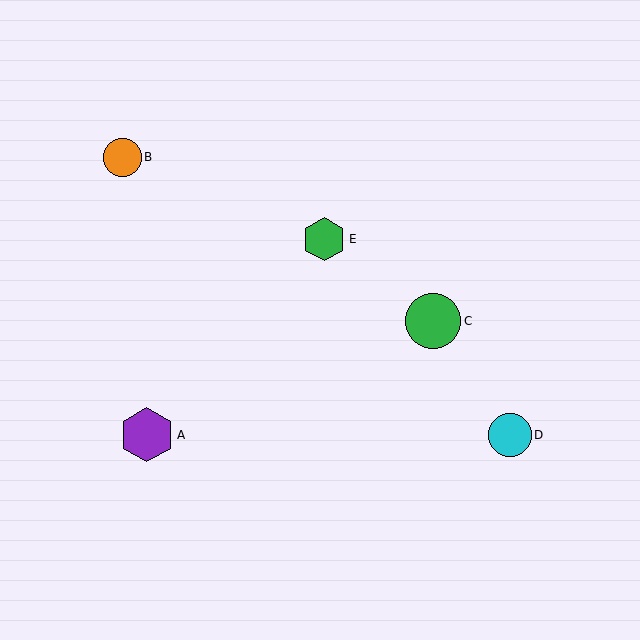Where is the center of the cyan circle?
The center of the cyan circle is at (510, 435).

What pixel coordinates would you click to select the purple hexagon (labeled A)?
Click at (147, 435) to select the purple hexagon A.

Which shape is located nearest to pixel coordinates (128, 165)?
The orange circle (labeled B) at (123, 157) is nearest to that location.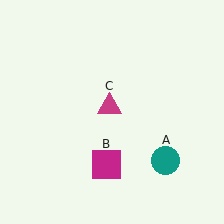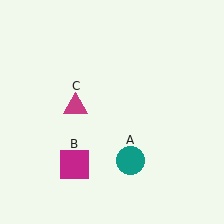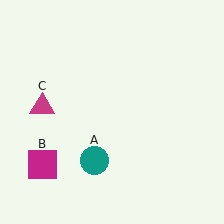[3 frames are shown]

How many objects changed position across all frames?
3 objects changed position: teal circle (object A), magenta square (object B), magenta triangle (object C).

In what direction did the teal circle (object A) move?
The teal circle (object A) moved left.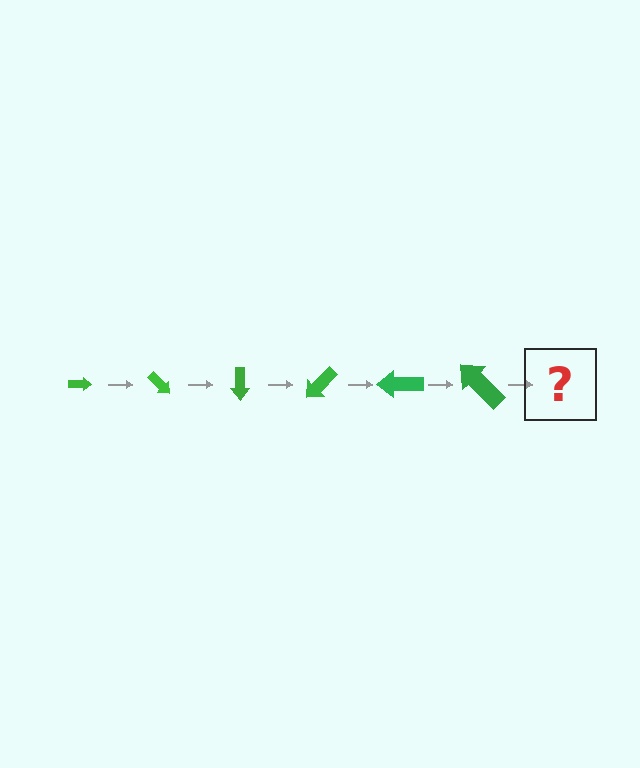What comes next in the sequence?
The next element should be an arrow, larger than the previous one and rotated 270 degrees from the start.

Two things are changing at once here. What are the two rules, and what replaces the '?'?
The two rules are that the arrow grows larger each step and it rotates 45 degrees each step. The '?' should be an arrow, larger than the previous one and rotated 270 degrees from the start.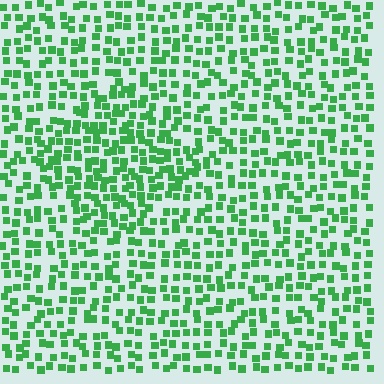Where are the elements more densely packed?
The elements are more densely packed inside the diamond boundary.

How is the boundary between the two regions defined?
The boundary is defined by a change in element density (approximately 1.5x ratio). All elements are the same color, size, and shape.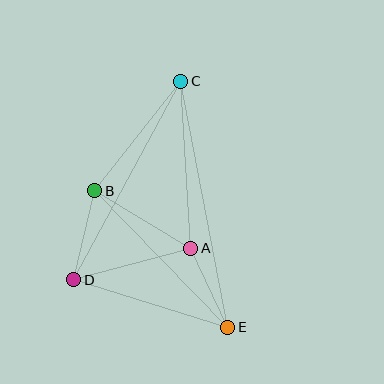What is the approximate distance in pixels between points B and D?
The distance between B and D is approximately 91 pixels.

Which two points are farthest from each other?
Points C and E are farthest from each other.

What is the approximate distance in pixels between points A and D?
The distance between A and D is approximately 121 pixels.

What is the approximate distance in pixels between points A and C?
The distance between A and C is approximately 168 pixels.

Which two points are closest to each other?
Points A and E are closest to each other.